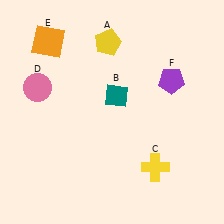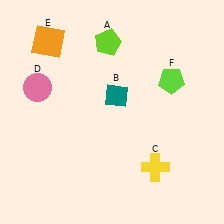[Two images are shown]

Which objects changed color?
A changed from yellow to lime. F changed from purple to lime.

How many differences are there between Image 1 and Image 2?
There are 2 differences between the two images.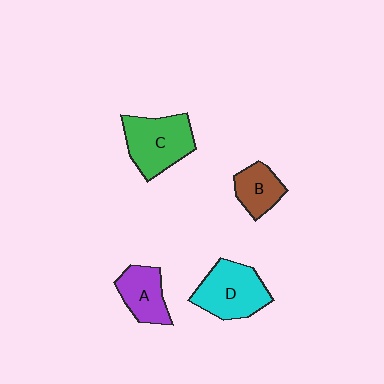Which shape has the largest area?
Shape C (green).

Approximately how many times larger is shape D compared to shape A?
Approximately 1.4 times.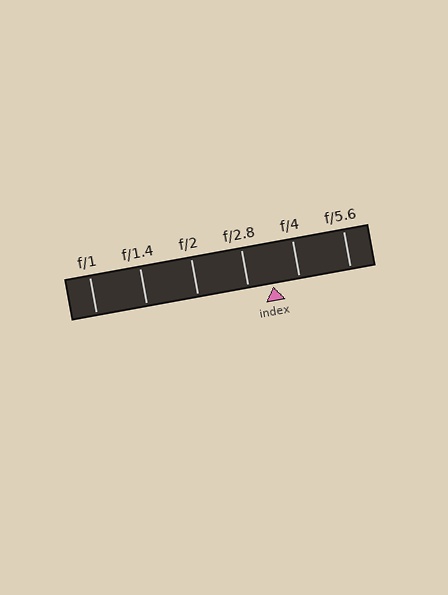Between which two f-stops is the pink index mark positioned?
The index mark is between f/2.8 and f/4.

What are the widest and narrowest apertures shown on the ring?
The widest aperture shown is f/1 and the narrowest is f/5.6.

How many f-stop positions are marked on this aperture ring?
There are 6 f-stop positions marked.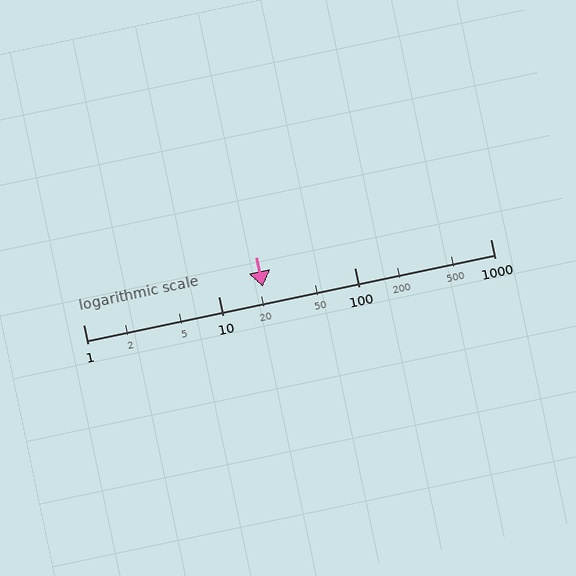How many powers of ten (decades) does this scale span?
The scale spans 3 decades, from 1 to 1000.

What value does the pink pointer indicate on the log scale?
The pointer indicates approximately 21.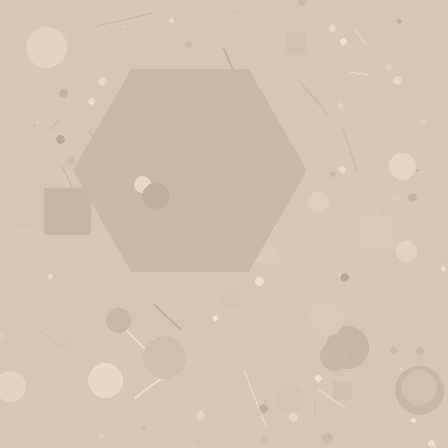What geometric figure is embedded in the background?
A hexagon is embedded in the background.